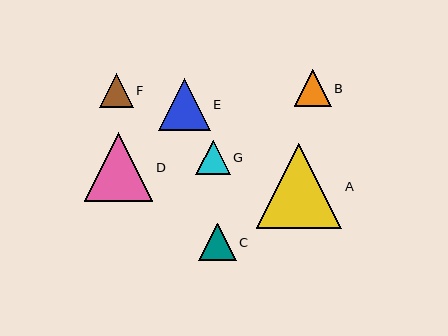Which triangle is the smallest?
Triangle F is the smallest with a size of approximately 34 pixels.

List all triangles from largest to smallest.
From largest to smallest: A, D, E, C, B, G, F.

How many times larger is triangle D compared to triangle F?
Triangle D is approximately 2.0 times the size of triangle F.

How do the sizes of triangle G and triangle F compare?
Triangle G and triangle F are approximately the same size.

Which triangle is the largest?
Triangle A is the largest with a size of approximately 85 pixels.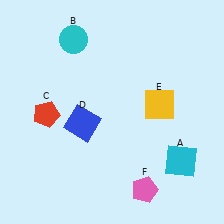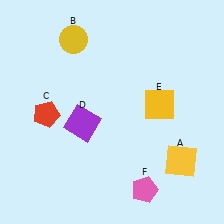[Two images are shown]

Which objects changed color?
A changed from cyan to yellow. B changed from cyan to yellow. D changed from blue to purple.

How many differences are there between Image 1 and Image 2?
There are 3 differences between the two images.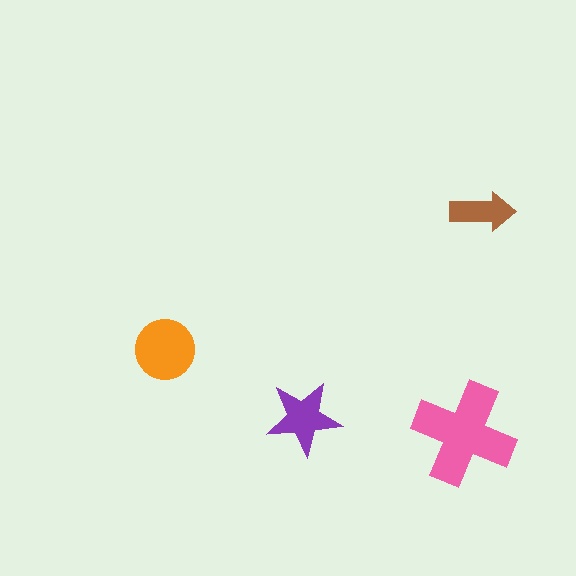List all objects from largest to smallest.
The pink cross, the orange circle, the purple star, the brown arrow.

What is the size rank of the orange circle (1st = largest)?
2nd.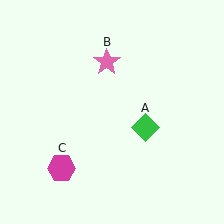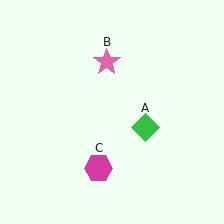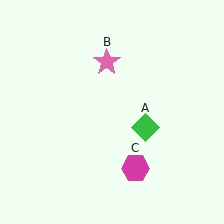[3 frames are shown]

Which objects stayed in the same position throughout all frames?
Green diamond (object A) and pink star (object B) remained stationary.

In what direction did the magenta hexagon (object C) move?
The magenta hexagon (object C) moved right.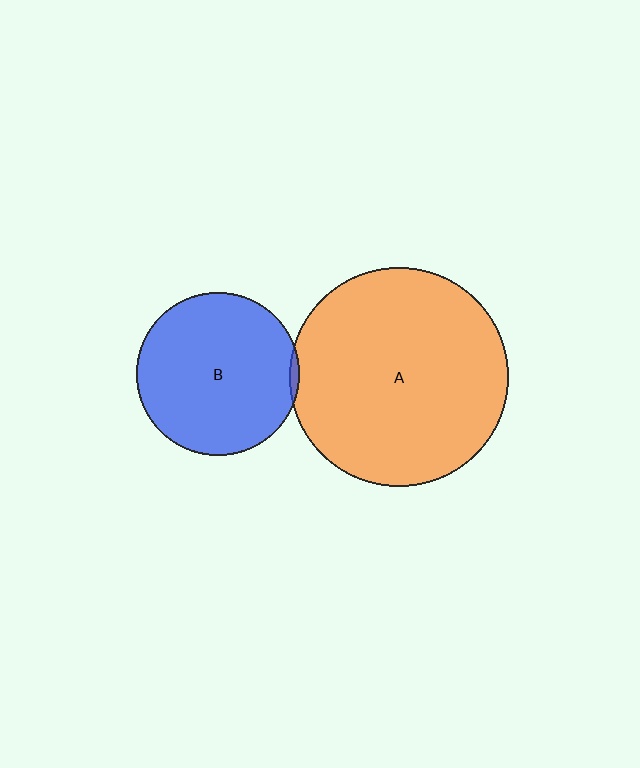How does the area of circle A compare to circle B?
Approximately 1.8 times.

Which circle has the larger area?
Circle A (orange).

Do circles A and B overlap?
Yes.